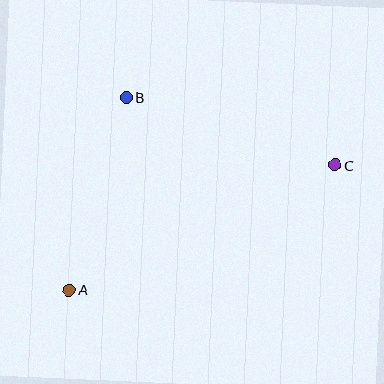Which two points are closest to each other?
Points A and B are closest to each other.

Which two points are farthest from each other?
Points A and C are farthest from each other.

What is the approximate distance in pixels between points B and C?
The distance between B and C is approximately 220 pixels.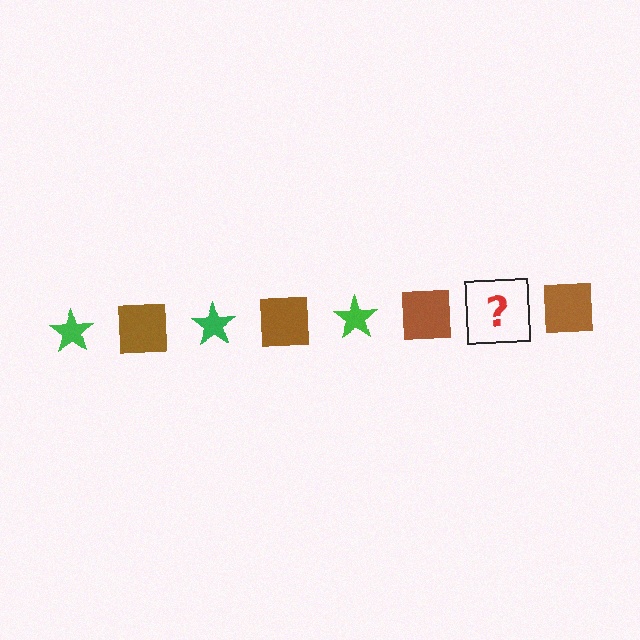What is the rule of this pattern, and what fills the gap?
The rule is that the pattern alternates between green star and brown square. The gap should be filled with a green star.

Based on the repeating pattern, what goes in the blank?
The blank should be a green star.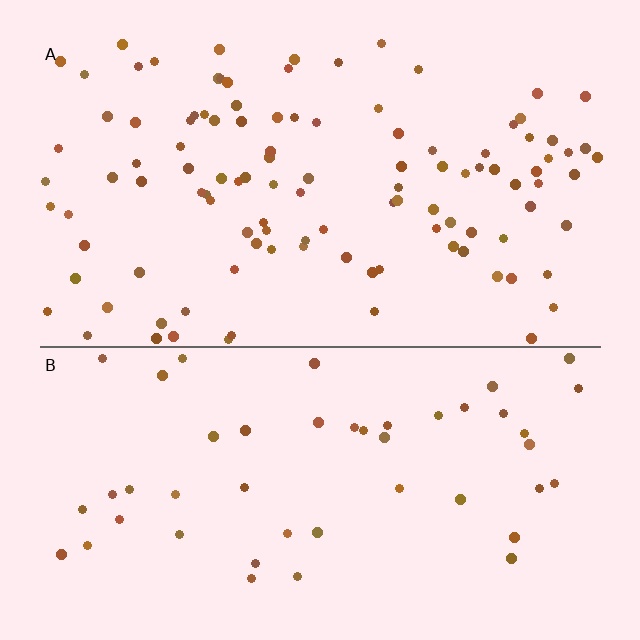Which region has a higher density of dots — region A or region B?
A (the top).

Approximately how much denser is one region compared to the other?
Approximately 2.3× — region A over region B.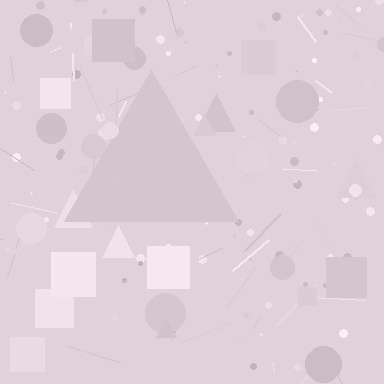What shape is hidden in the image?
A triangle is hidden in the image.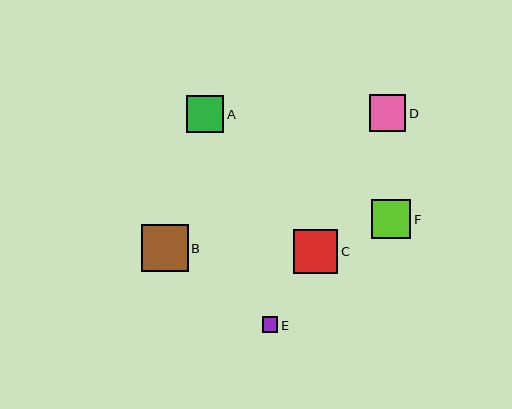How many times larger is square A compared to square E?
Square A is approximately 2.4 times the size of square E.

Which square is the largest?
Square B is the largest with a size of approximately 47 pixels.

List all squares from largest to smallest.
From largest to smallest: B, C, F, A, D, E.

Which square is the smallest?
Square E is the smallest with a size of approximately 15 pixels.